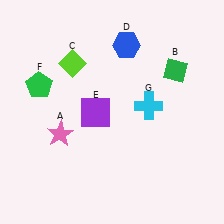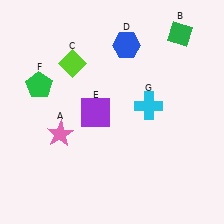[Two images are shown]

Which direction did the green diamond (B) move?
The green diamond (B) moved up.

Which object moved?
The green diamond (B) moved up.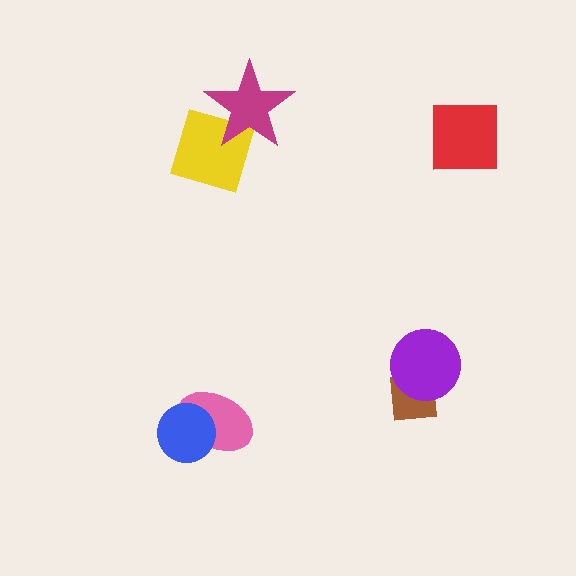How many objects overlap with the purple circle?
1 object overlaps with the purple circle.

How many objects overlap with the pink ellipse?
1 object overlaps with the pink ellipse.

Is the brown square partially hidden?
Yes, it is partially covered by another shape.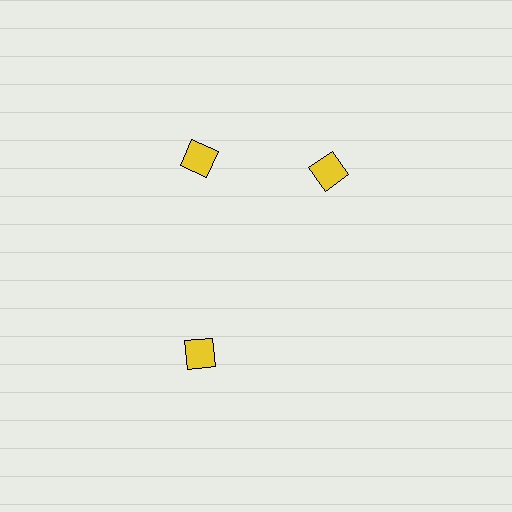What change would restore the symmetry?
The symmetry would be restored by rotating it back into even spacing with its neighbors so that all 3 diamonds sit at equal angles and equal distance from the center.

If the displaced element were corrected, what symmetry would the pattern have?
It would have 3-fold rotational symmetry — the pattern would map onto itself every 120 degrees.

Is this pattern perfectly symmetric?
No. The 3 yellow diamonds are arranged in a ring, but one element near the 3 o'clock position is rotated out of alignment along the ring, breaking the 3-fold rotational symmetry.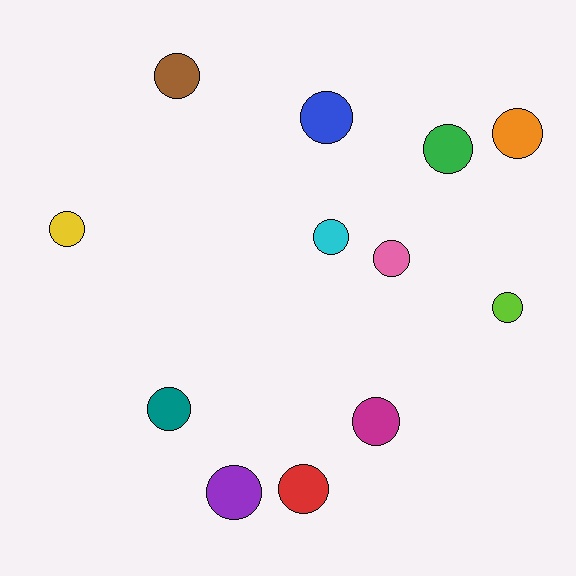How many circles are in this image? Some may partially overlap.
There are 12 circles.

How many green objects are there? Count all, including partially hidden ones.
There is 1 green object.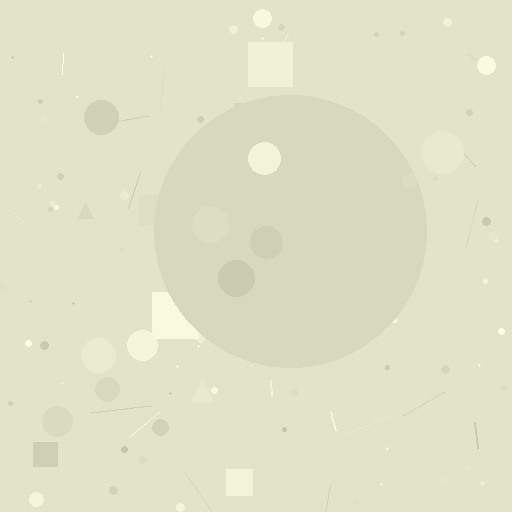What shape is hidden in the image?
A circle is hidden in the image.